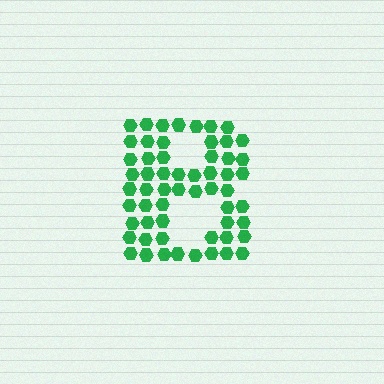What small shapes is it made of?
It is made of small hexagons.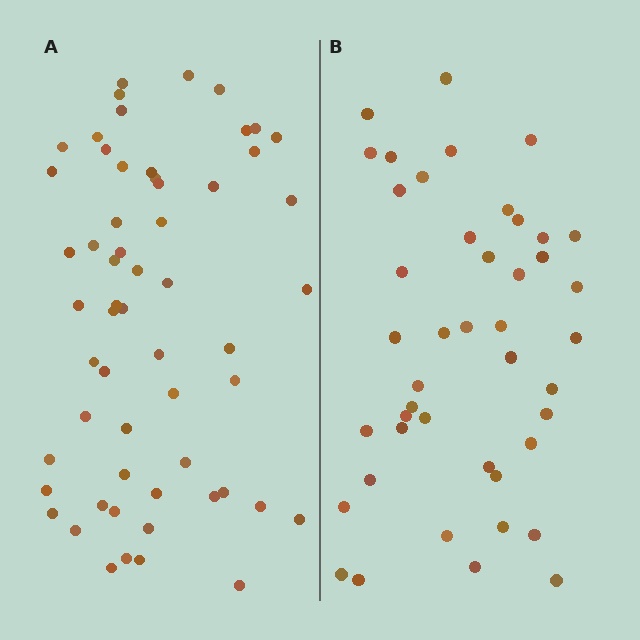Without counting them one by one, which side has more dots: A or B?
Region A (the left region) has more dots.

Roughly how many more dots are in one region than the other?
Region A has approximately 15 more dots than region B.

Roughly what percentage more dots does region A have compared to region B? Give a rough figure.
About 30% more.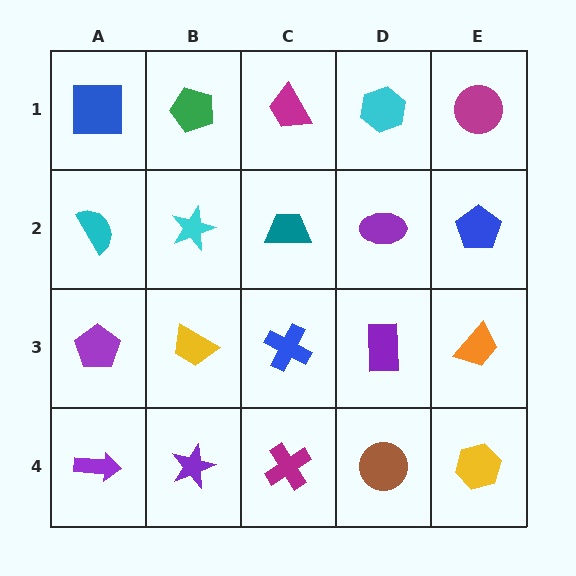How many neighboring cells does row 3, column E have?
3.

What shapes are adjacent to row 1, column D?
A purple ellipse (row 2, column D), a magenta trapezoid (row 1, column C), a magenta circle (row 1, column E).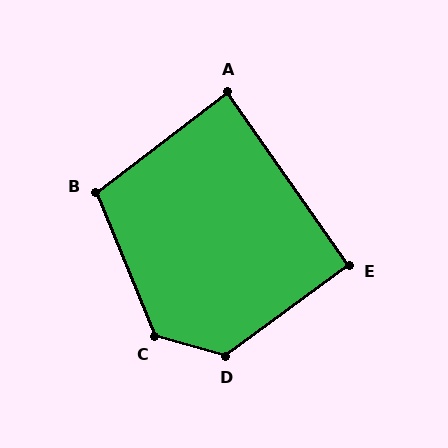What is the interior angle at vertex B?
Approximately 105 degrees (obtuse).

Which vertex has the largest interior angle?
D, at approximately 128 degrees.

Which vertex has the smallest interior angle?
A, at approximately 88 degrees.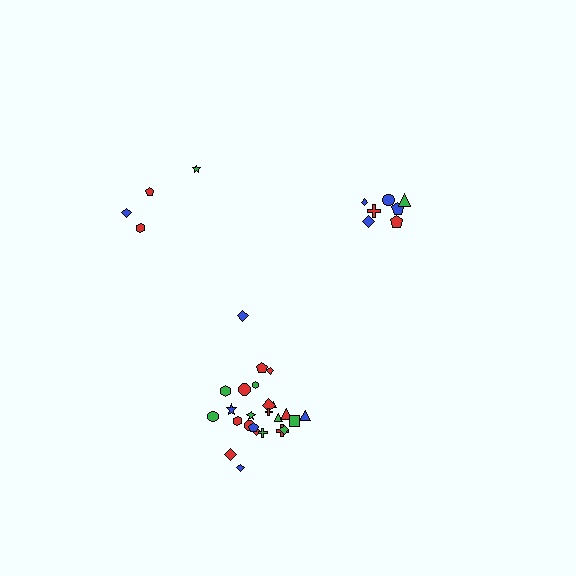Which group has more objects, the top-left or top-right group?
The top-right group.